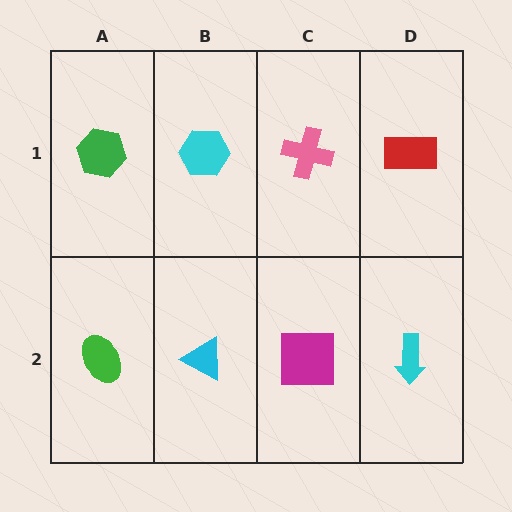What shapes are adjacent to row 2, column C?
A pink cross (row 1, column C), a cyan triangle (row 2, column B), a cyan arrow (row 2, column D).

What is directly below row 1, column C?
A magenta square.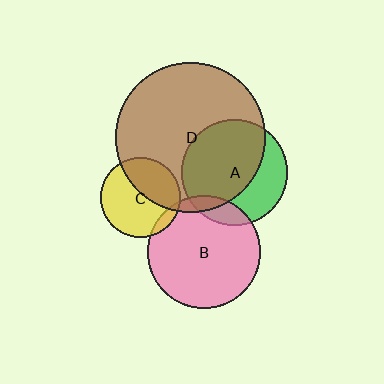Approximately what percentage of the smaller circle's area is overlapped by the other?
Approximately 40%.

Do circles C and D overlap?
Yes.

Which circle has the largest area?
Circle D (brown).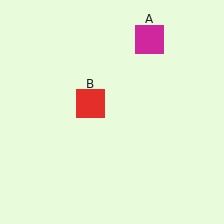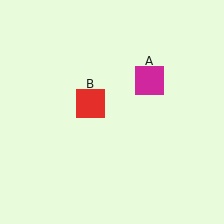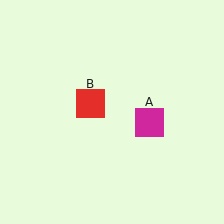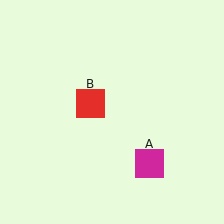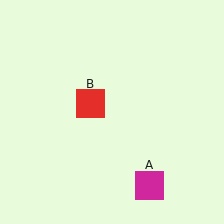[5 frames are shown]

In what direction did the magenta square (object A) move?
The magenta square (object A) moved down.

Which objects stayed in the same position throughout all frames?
Red square (object B) remained stationary.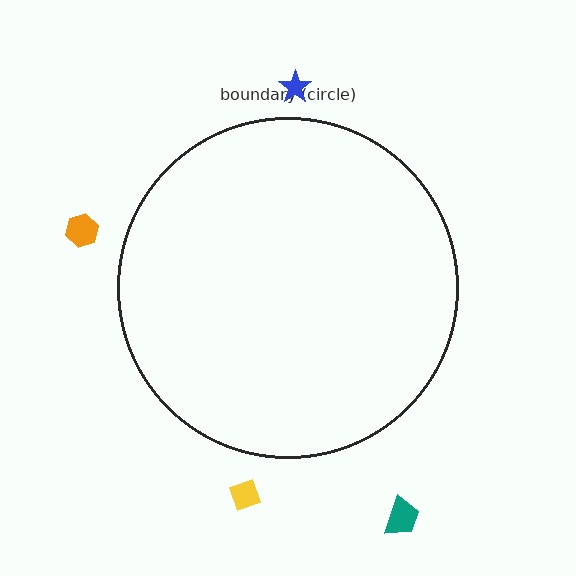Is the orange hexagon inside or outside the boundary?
Outside.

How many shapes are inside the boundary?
0 inside, 4 outside.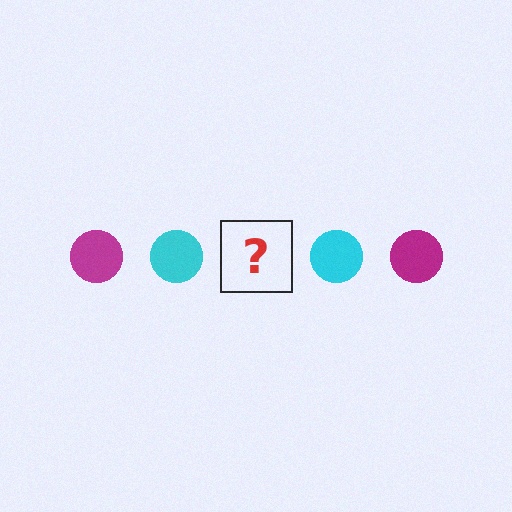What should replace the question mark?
The question mark should be replaced with a magenta circle.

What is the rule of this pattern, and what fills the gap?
The rule is that the pattern cycles through magenta, cyan circles. The gap should be filled with a magenta circle.